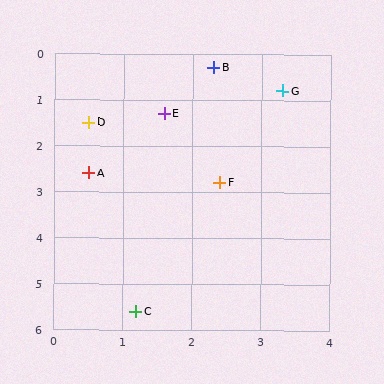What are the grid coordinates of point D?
Point D is at approximately (0.5, 1.5).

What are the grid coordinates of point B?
Point B is at approximately (2.3, 0.3).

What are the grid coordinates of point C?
Point C is at approximately (1.2, 5.6).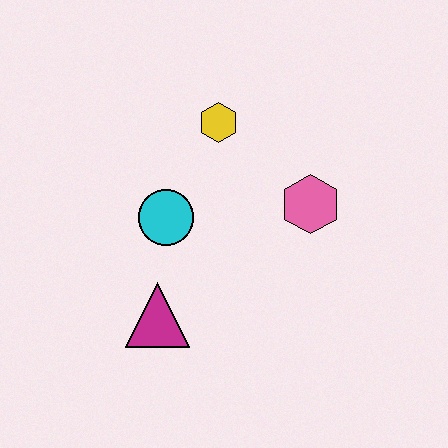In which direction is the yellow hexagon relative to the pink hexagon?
The yellow hexagon is to the left of the pink hexagon.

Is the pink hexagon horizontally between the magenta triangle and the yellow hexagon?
No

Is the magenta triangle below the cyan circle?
Yes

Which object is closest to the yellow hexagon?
The cyan circle is closest to the yellow hexagon.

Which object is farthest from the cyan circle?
The pink hexagon is farthest from the cyan circle.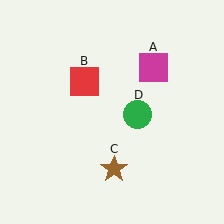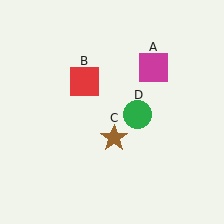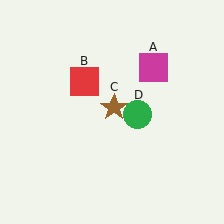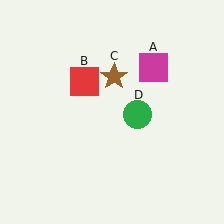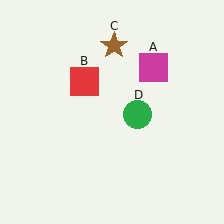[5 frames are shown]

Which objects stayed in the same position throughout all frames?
Magenta square (object A) and red square (object B) and green circle (object D) remained stationary.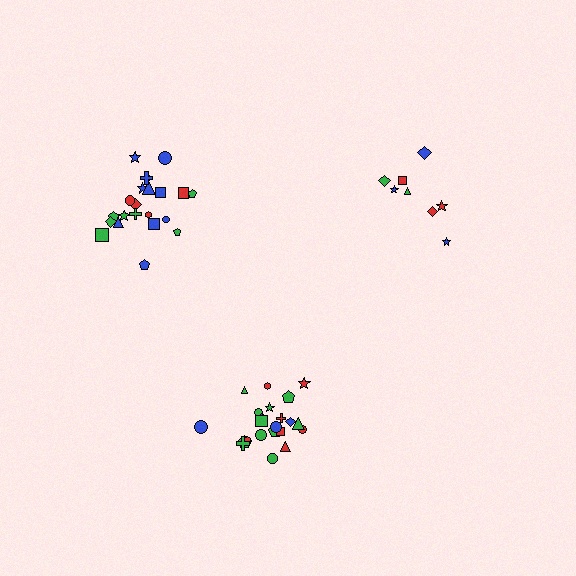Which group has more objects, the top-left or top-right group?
The top-left group.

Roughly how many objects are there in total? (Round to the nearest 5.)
Roughly 50 objects in total.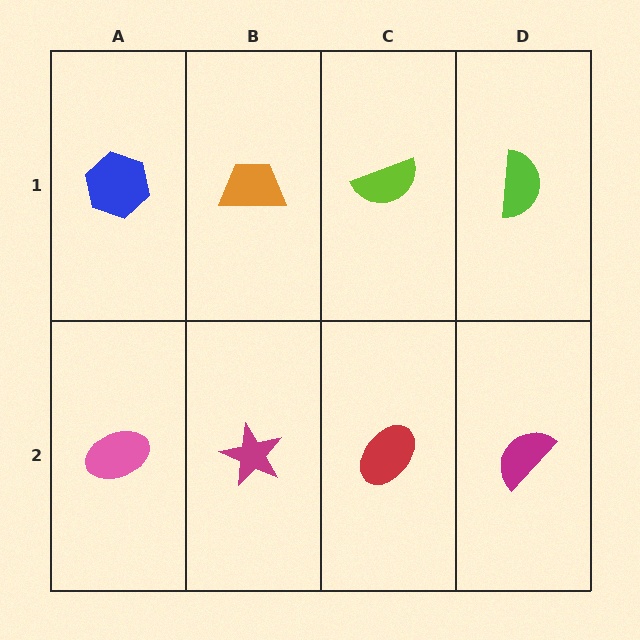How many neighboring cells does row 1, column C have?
3.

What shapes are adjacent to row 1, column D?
A magenta semicircle (row 2, column D), a lime semicircle (row 1, column C).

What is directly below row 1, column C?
A red ellipse.